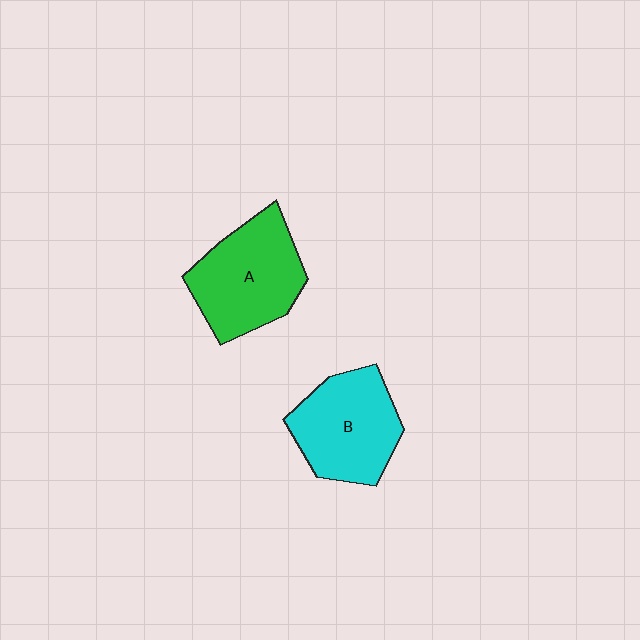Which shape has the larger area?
Shape A (green).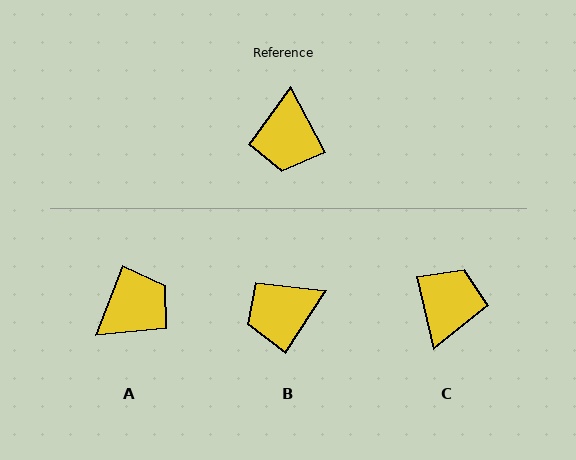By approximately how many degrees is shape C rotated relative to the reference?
Approximately 165 degrees counter-clockwise.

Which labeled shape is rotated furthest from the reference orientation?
C, about 165 degrees away.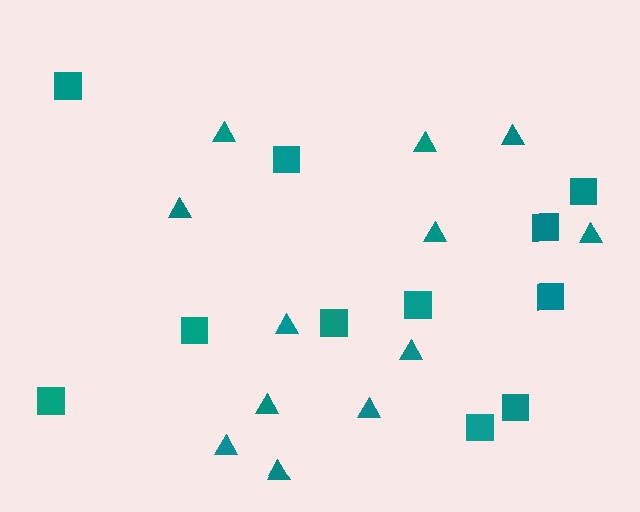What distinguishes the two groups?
There are 2 groups: one group of triangles (12) and one group of squares (11).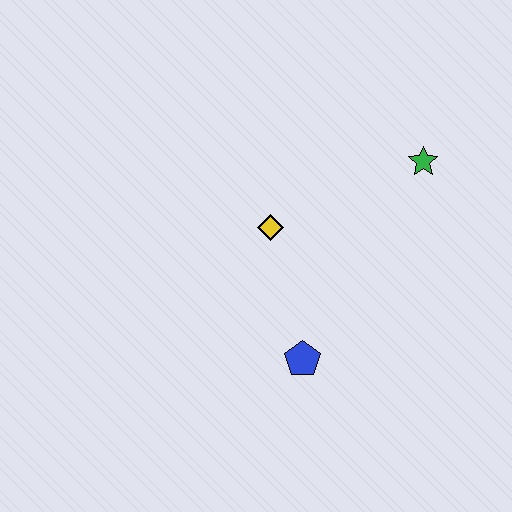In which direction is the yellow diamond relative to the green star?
The yellow diamond is to the left of the green star.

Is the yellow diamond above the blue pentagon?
Yes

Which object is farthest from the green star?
The blue pentagon is farthest from the green star.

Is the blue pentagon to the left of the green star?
Yes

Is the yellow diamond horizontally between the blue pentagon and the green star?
No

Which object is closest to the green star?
The yellow diamond is closest to the green star.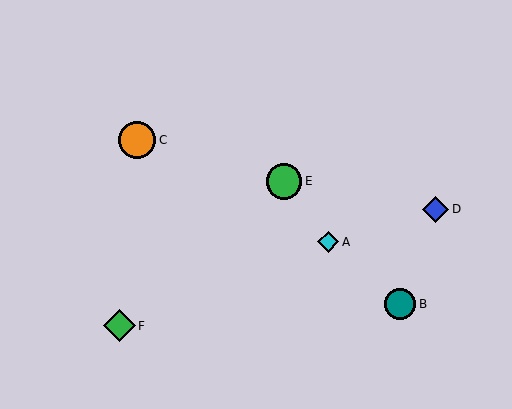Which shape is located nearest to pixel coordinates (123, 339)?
The green diamond (labeled F) at (119, 326) is nearest to that location.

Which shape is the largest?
The orange circle (labeled C) is the largest.